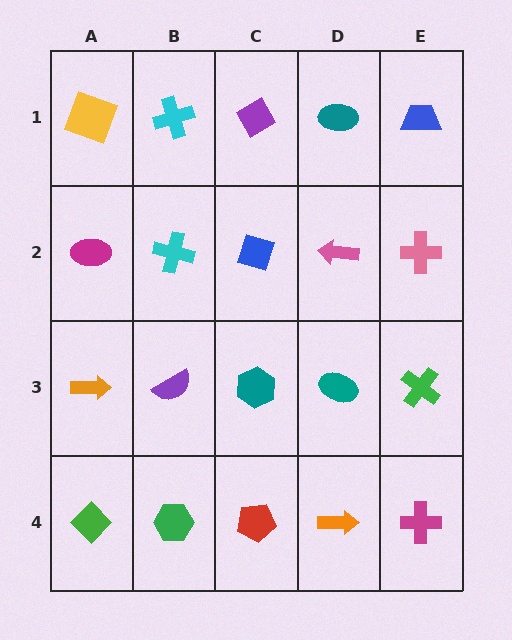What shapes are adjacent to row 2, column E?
A blue trapezoid (row 1, column E), a green cross (row 3, column E), a pink arrow (row 2, column D).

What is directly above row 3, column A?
A magenta ellipse.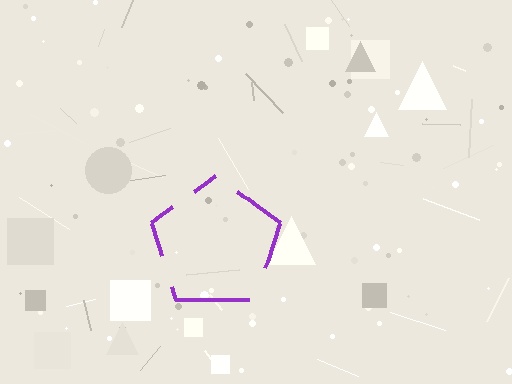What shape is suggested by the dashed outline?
The dashed outline suggests a pentagon.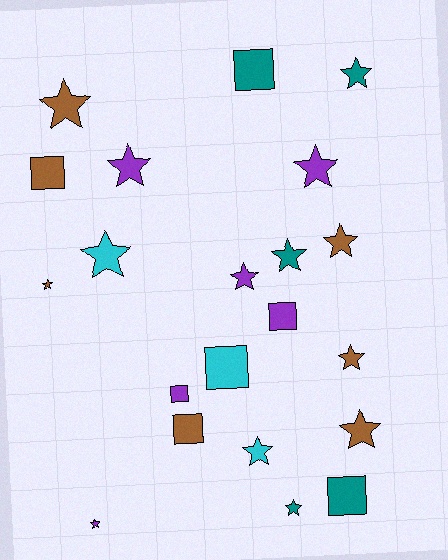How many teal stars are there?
There are 3 teal stars.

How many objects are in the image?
There are 21 objects.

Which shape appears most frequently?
Star, with 14 objects.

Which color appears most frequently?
Brown, with 7 objects.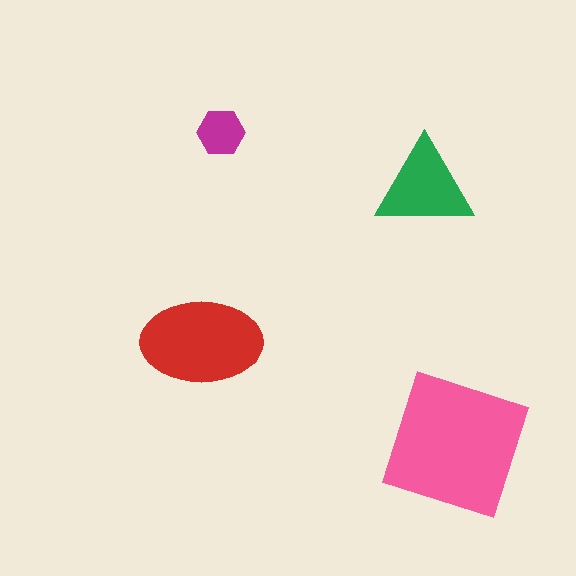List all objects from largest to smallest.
The pink square, the red ellipse, the green triangle, the magenta hexagon.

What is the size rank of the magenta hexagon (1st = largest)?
4th.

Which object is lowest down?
The pink square is bottommost.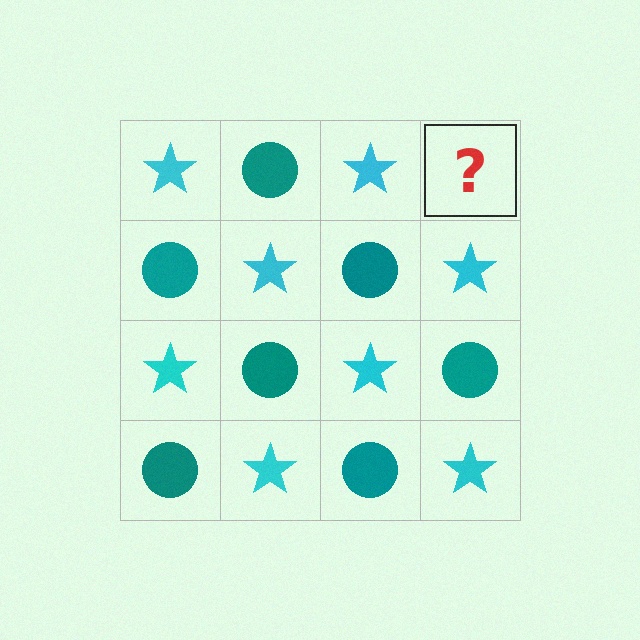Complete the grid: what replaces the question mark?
The question mark should be replaced with a teal circle.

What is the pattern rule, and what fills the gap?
The rule is that it alternates cyan star and teal circle in a checkerboard pattern. The gap should be filled with a teal circle.